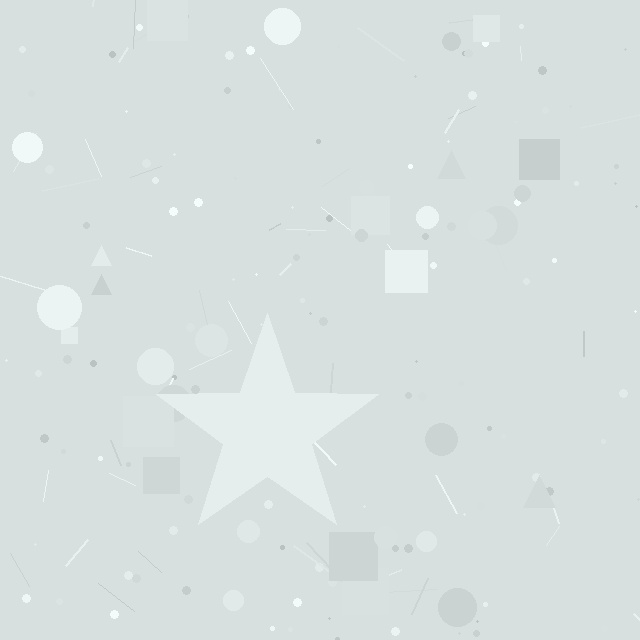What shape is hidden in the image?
A star is hidden in the image.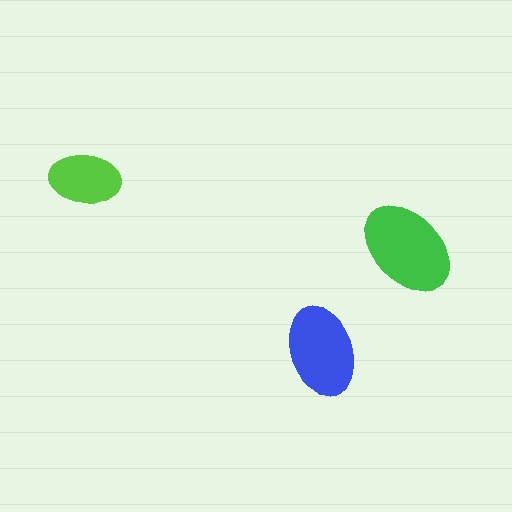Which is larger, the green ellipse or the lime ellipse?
The green one.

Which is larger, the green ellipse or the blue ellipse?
The green one.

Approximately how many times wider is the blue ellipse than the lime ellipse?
About 1.5 times wider.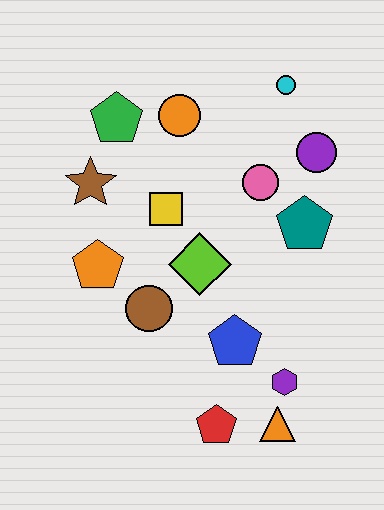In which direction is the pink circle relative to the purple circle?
The pink circle is to the left of the purple circle.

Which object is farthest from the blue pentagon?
The cyan circle is farthest from the blue pentagon.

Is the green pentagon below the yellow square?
No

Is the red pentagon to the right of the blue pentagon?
No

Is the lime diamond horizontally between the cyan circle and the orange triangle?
No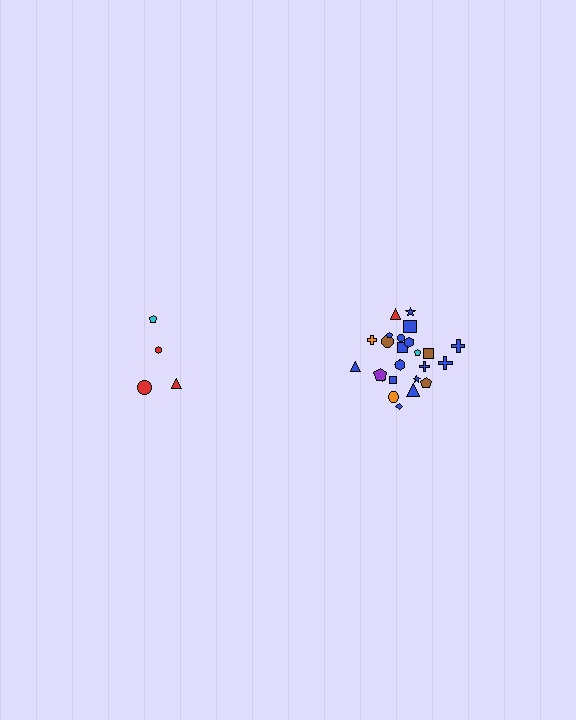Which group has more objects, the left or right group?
The right group.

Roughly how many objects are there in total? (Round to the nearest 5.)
Roughly 30 objects in total.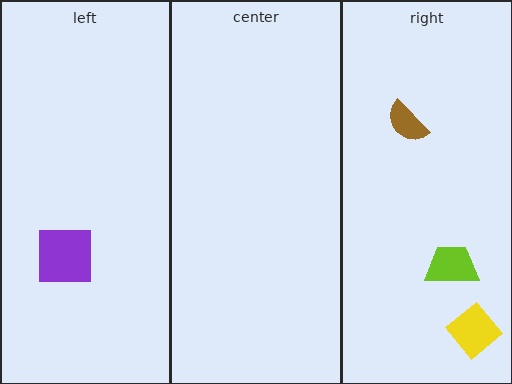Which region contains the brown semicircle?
The right region.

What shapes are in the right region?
The lime trapezoid, the brown semicircle, the yellow diamond.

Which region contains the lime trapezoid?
The right region.